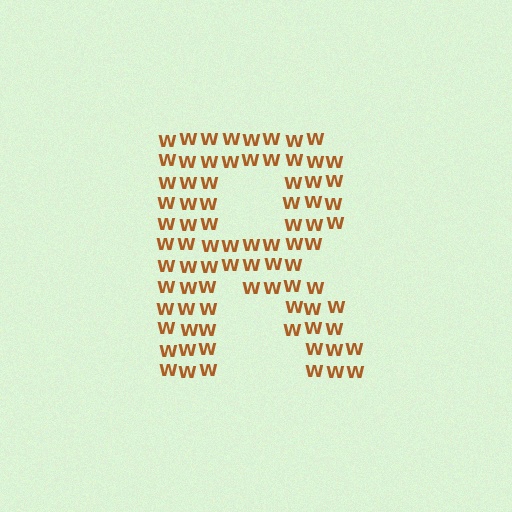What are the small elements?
The small elements are letter W's.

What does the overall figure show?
The overall figure shows the letter R.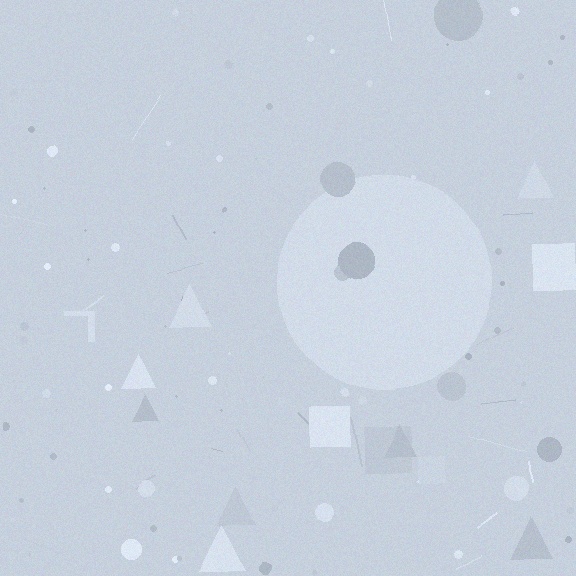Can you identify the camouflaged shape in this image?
The camouflaged shape is a circle.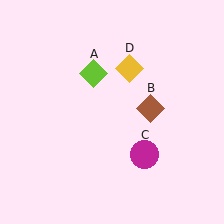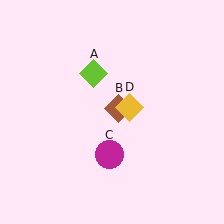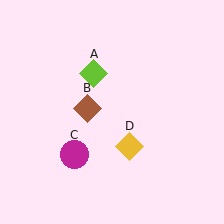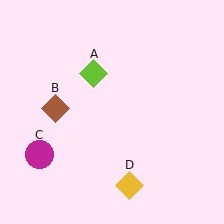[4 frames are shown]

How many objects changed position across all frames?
3 objects changed position: brown diamond (object B), magenta circle (object C), yellow diamond (object D).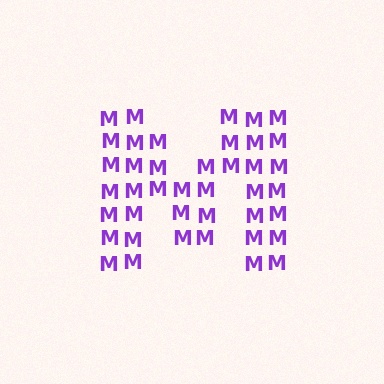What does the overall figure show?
The overall figure shows the letter M.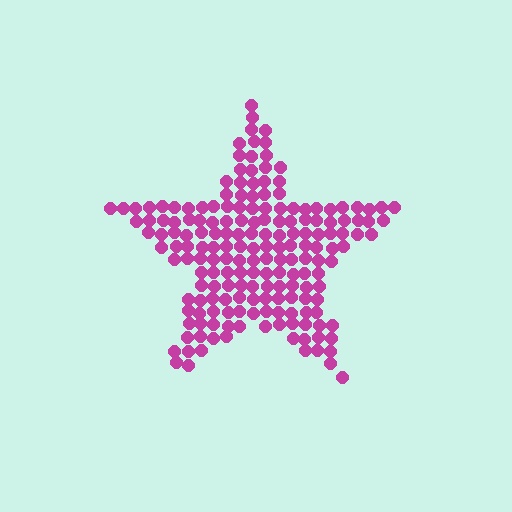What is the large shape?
The large shape is a star.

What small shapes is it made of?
It is made of small circles.